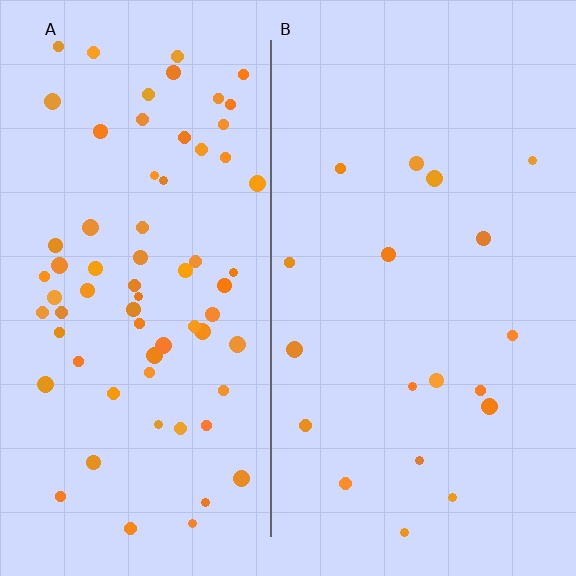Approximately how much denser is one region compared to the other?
Approximately 3.7× — region A over region B.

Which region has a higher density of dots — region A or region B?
A (the left).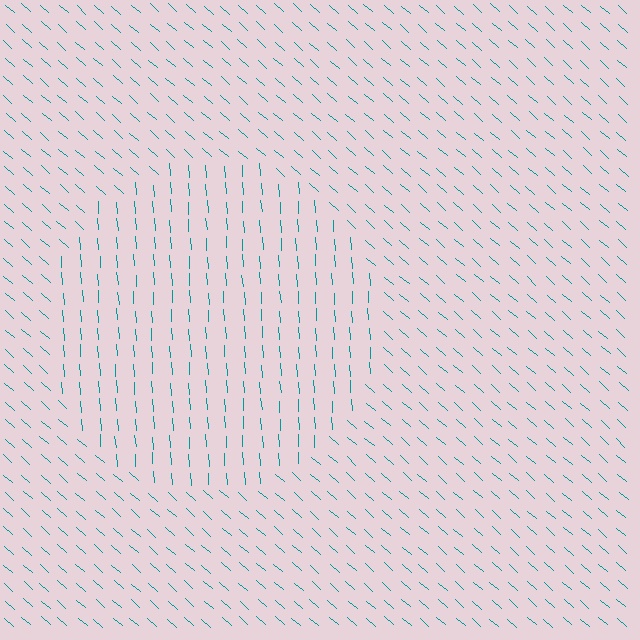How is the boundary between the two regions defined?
The boundary is defined purely by a change in line orientation (approximately 45 degrees difference). All lines are the same color and thickness.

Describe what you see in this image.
The image is filled with small teal line segments. A circle region in the image has lines oriented differently from the surrounding lines, creating a visible texture boundary.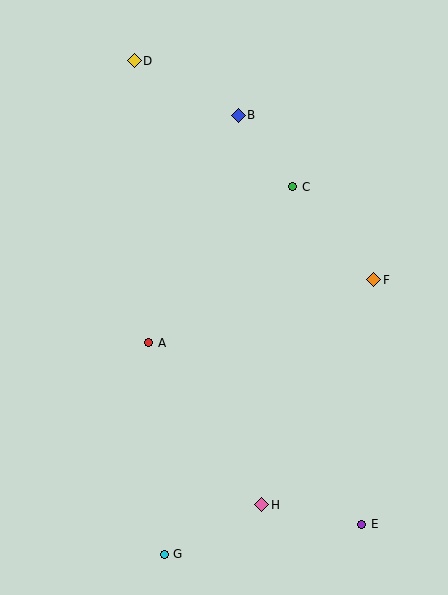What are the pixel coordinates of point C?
Point C is at (293, 187).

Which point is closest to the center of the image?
Point A at (149, 343) is closest to the center.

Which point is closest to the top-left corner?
Point D is closest to the top-left corner.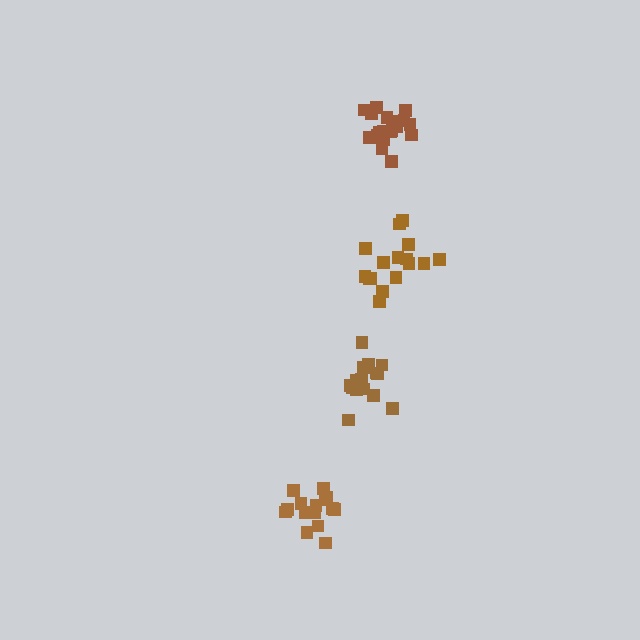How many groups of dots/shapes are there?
There are 4 groups.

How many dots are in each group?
Group 1: 16 dots, Group 2: 20 dots, Group 3: 15 dots, Group 4: 15 dots (66 total).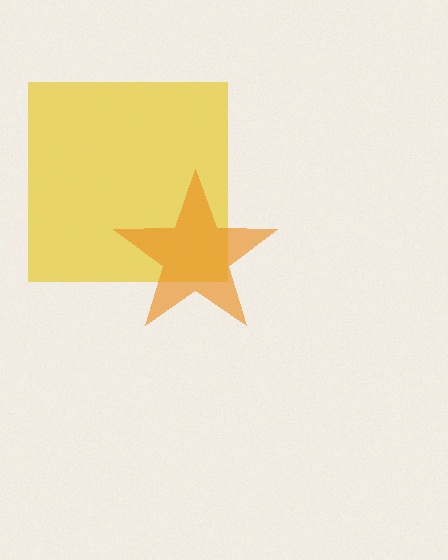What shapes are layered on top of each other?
The layered shapes are: a yellow square, an orange star.